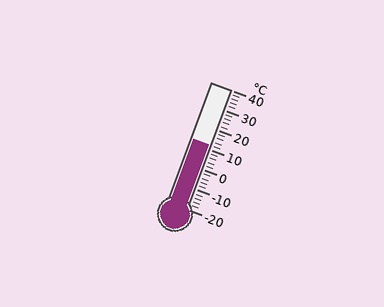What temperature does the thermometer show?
The thermometer shows approximately 12°C.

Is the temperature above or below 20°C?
The temperature is below 20°C.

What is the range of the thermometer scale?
The thermometer scale ranges from -20°C to 40°C.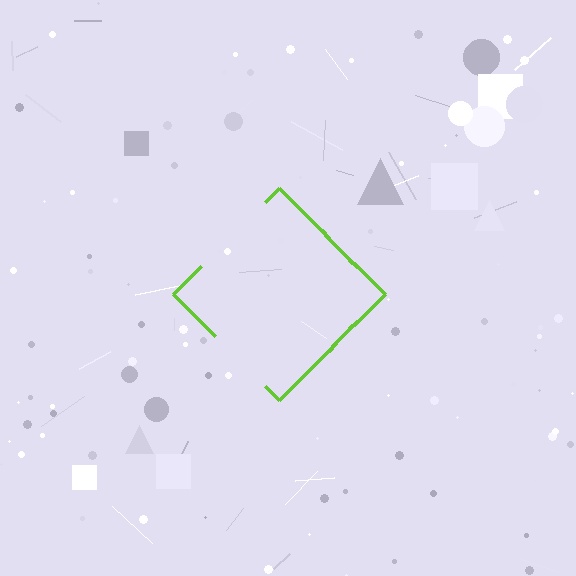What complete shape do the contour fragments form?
The contour fragments form a diamond.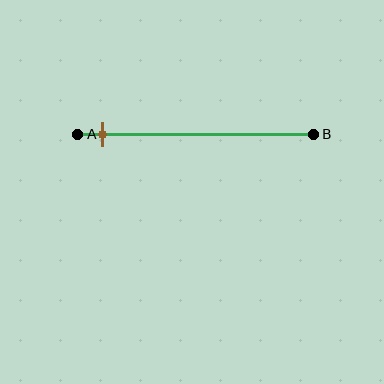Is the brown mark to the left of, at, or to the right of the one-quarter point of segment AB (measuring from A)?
The brown mark is to the left of the one-quarter point of segment AB.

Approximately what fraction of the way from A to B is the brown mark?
The brown mark is approximately 10% of the way from A to B.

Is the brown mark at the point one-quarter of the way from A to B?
No, the mark is at about 10% from A, not at the 25% one-quarter point.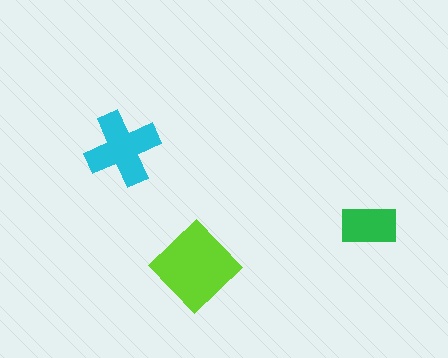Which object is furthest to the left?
The cyan cross is leftmost.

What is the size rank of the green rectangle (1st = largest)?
3rd.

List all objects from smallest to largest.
The green rectangle, the cyan cross, the lime diamond.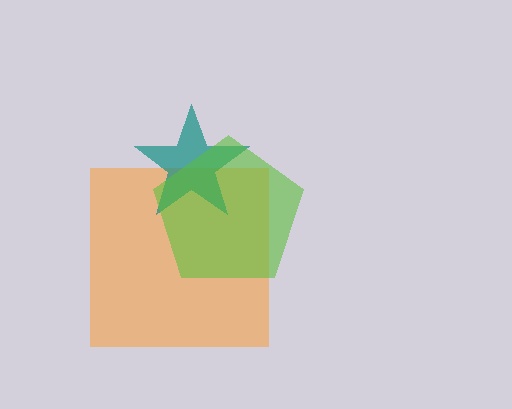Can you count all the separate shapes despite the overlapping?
Yes, there are 3 separate shapes.